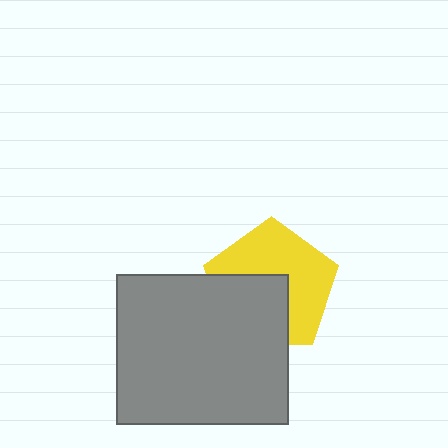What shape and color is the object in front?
The object in front is a gray rectangle.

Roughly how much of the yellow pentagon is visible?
About half of it is visible (roughly 57%).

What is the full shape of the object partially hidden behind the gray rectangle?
The partially hidden object is a yellow pentagon.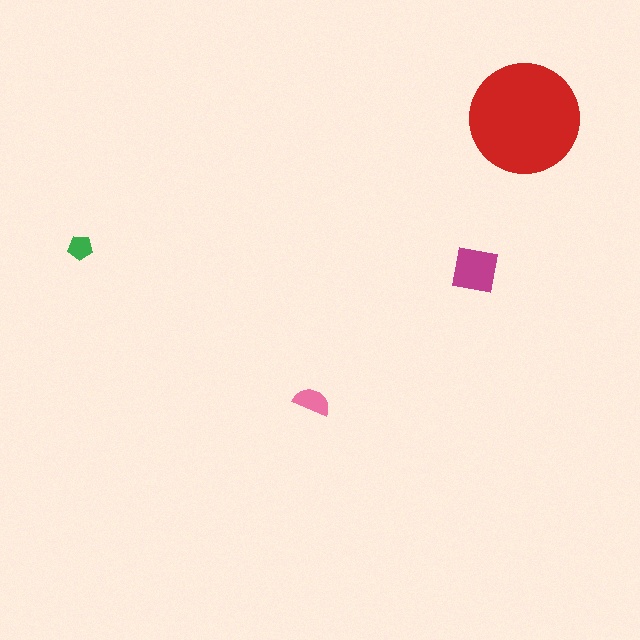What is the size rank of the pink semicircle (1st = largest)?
3rd.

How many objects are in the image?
There are 4 objects in the image.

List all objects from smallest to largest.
The green pentagon, the pink semicircle, the magenta square, the red circle.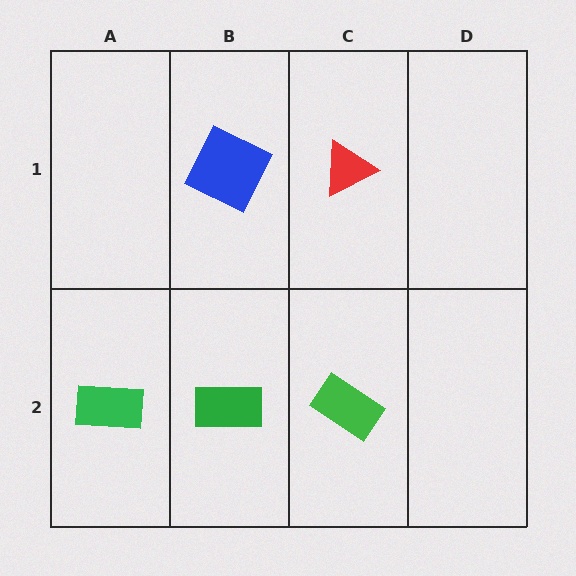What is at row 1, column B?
A blue square.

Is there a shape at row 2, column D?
No, that cell is empty.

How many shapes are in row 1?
2 shapes.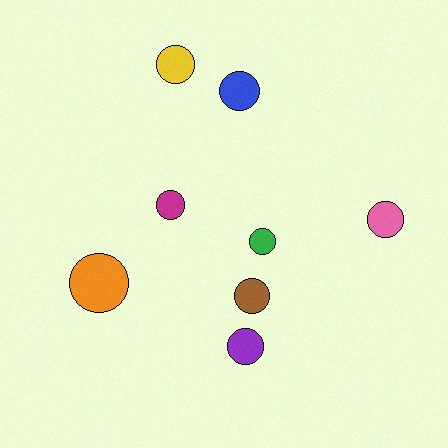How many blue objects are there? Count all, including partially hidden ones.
There is 1 blue object.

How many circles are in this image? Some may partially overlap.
There are 8 circles.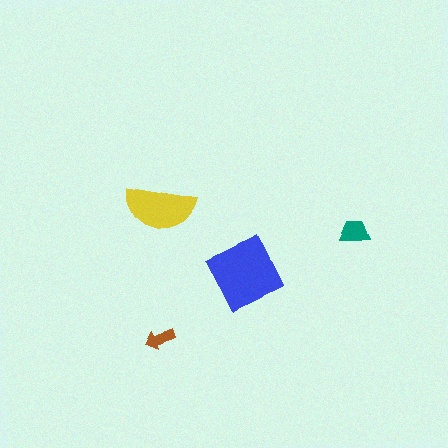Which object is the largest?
The blue diamond.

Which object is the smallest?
The brown arrow.